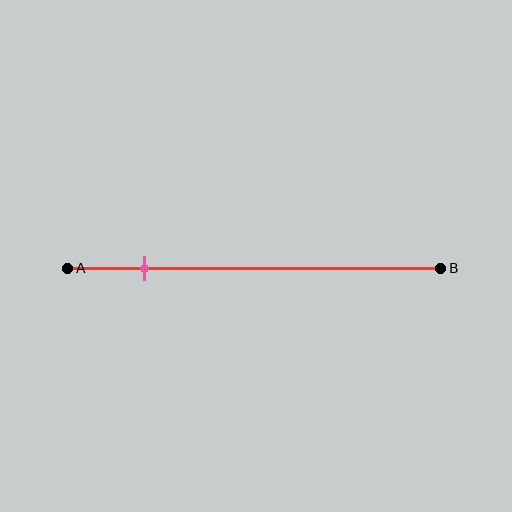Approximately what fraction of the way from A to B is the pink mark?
The pink mark is approximately 20% of the way from A to B.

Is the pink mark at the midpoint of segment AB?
No, the mark is at about 20% from A, not at the 50% midpoint.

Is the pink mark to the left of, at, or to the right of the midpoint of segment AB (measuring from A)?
The pink mark is to the left of the midpoint of segment AB.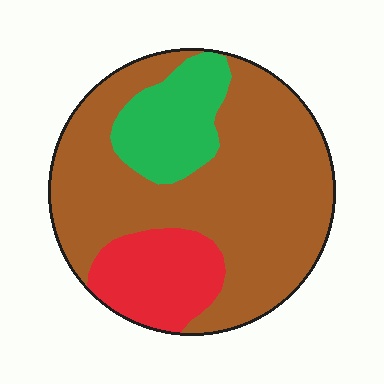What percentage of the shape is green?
Green takes up about one sixth (1/6) of the shape.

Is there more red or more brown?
Brown.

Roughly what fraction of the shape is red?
Red covers around 15% of the shape.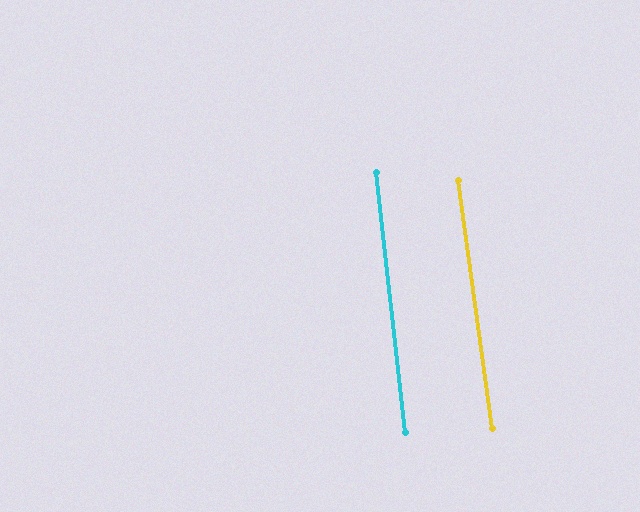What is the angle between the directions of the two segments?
Approximately 2 degrees.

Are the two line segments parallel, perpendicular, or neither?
Parallel — their directions differ by only 1.6°.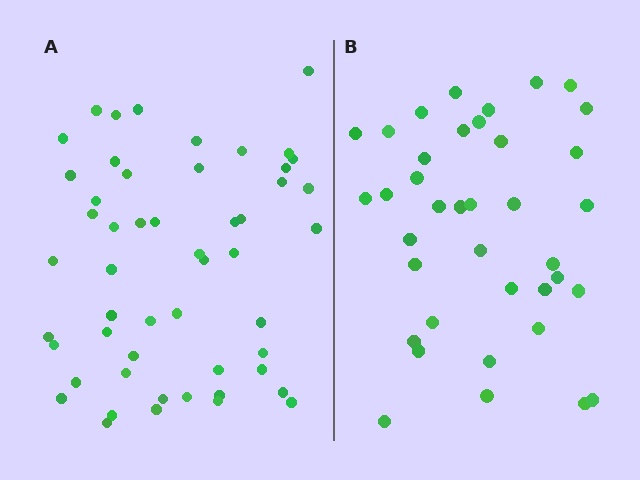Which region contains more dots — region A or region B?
Region A (the left region) has more dots.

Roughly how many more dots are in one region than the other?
Region A has approximately 15 more dots than region B.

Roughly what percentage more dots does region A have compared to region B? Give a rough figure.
About 35% more.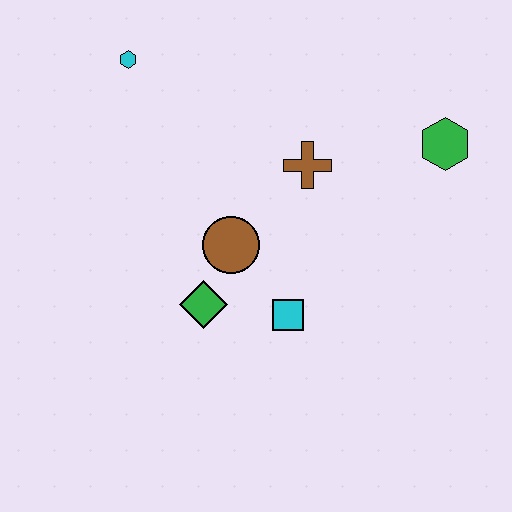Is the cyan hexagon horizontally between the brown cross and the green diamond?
No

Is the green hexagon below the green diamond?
No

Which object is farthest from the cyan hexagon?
The green hexagon is farthest from the cyan hexagon.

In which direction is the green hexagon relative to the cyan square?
The green hexagon is above the cyan square.